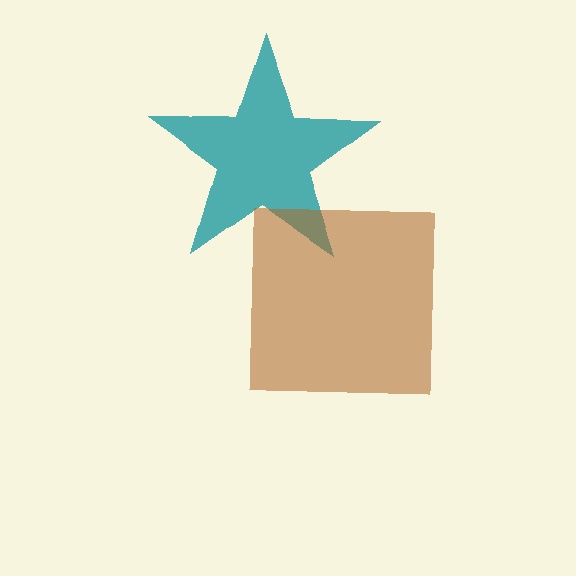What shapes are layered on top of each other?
The layered shapes are: a teal star, a brown square.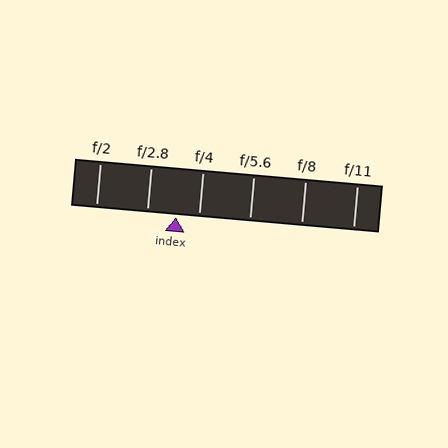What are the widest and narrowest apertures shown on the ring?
The widest aperture shown is f/2 and the narrowest is f/11.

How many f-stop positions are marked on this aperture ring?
There are 6 f-stop positions marked.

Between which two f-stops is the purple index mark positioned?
The index mark is between f/2.8 and f/4.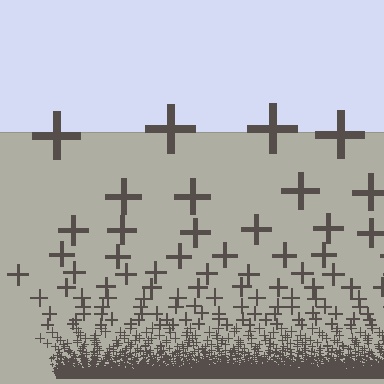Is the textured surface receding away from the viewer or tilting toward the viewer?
The surface appears to tilt toward the viewer. Texture elements get larger and sparser toward the top.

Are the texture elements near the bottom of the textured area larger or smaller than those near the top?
Smaller. The gradient is inverted — elements near the bottom are smaller and denser.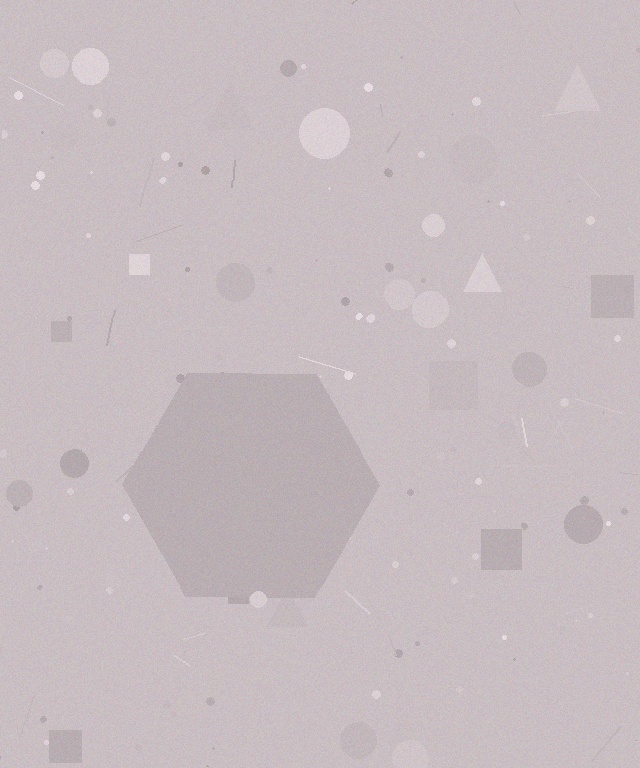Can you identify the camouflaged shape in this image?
The camouflaged shape is a hexagon.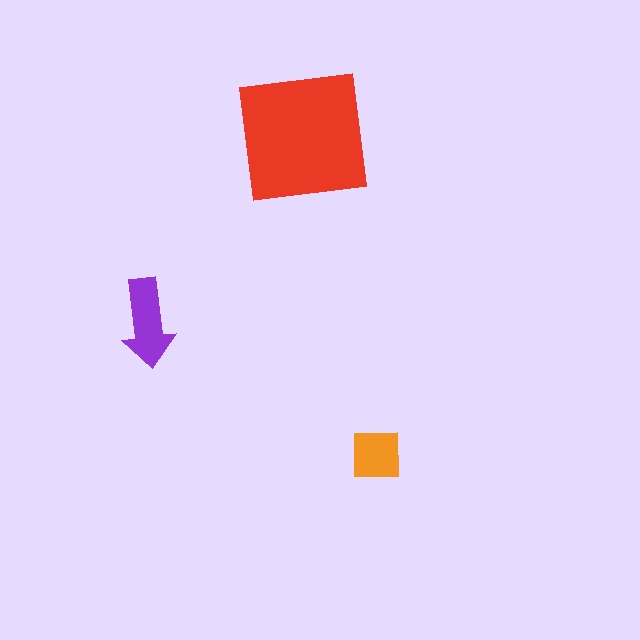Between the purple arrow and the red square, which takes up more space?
The red square.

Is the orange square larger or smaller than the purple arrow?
Smaller.